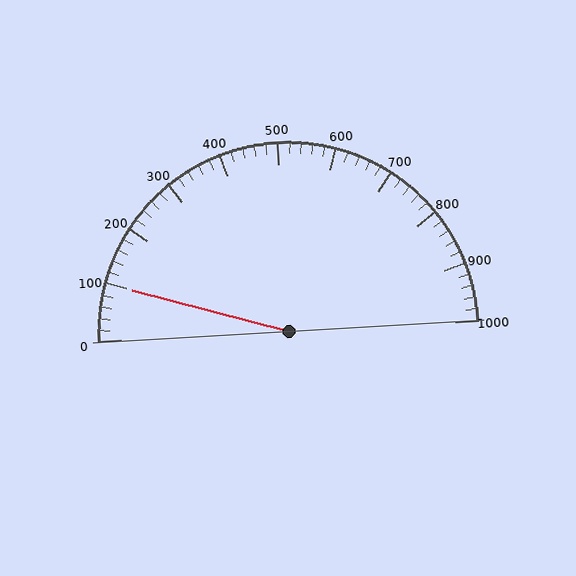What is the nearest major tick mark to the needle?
The nearest major tick mark is 100.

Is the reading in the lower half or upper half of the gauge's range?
The reading is in the lower half of the range (0 to 1000).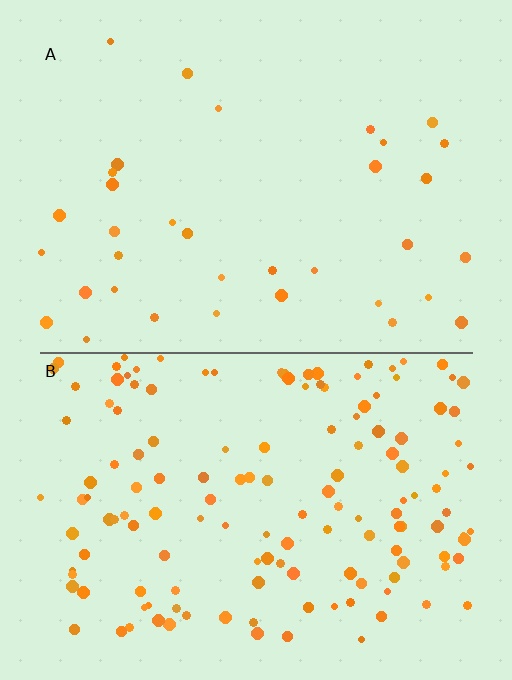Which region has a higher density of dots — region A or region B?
B (the bottom).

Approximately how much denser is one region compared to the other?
Approximately 4.1× — region B over region A.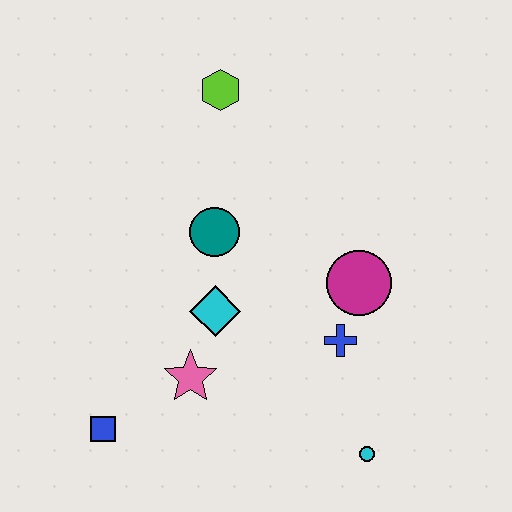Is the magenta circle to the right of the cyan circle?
No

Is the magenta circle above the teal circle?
No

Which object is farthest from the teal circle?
The cyan circle is farthest from the teal circle.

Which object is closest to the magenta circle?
The blue cross is closest to the magenta circle.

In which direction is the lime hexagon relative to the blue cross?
The lime hexagon is above the blue cross.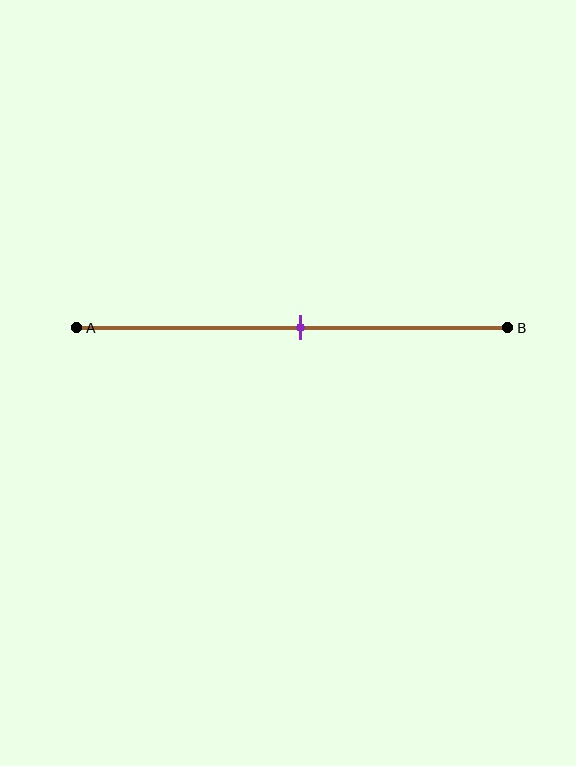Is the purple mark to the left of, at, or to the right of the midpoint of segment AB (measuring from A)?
The purple mark is approximately at the midpoint of segment AB.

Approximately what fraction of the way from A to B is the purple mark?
The purple mark is approximately 50% of the way from A to B.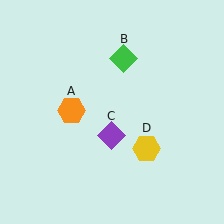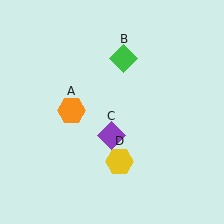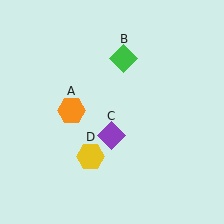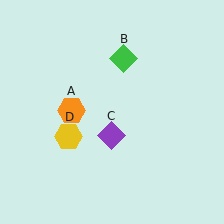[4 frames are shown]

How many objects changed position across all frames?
1 object changed position: yellow hexagon (object D).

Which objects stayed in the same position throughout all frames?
Orange hexagon (object A) and green diamond (object B) and purple diamond (object C) remained stationary.